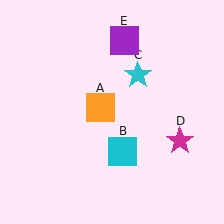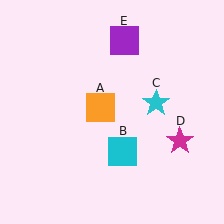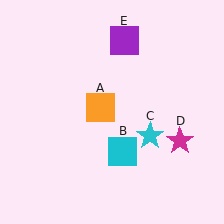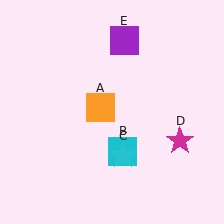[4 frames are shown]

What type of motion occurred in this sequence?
The cyan star (object C) rotated clockwise around the center of the scene.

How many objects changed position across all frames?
1 object changed position: cyan star (object C).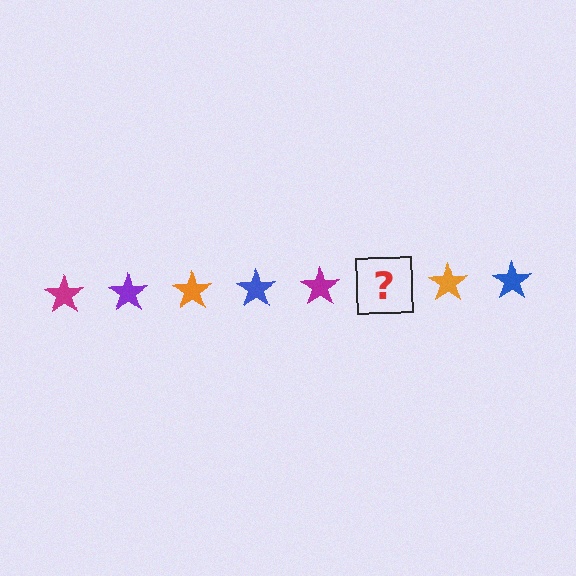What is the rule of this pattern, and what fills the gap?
The rule is that the pattern cycles through magenta, purple, orange, blue stars. The gap should be filled with a purple star.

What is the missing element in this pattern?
The missing element is a purple star.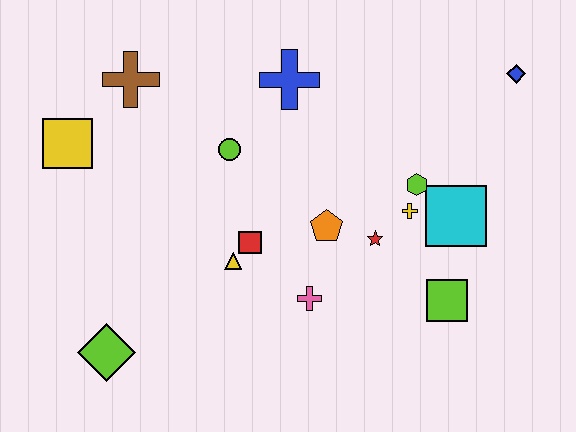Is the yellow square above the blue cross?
No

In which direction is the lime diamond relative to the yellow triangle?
The lime diamond is to the left of the yellow triangle.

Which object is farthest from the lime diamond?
The blue diamond is farthest from the lime diamond.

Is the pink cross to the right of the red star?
No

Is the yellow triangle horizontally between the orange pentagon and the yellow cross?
No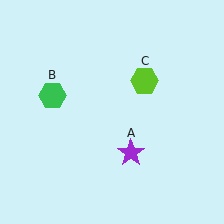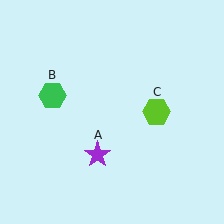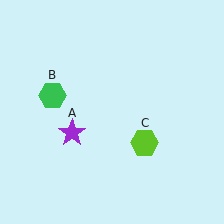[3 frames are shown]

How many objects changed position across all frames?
2 objects changed position: purple star (object A), lime hexagon (object C).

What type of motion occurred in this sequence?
The purple star (object A), lime hexagon (object C) rotated clockwise around the center of the scene.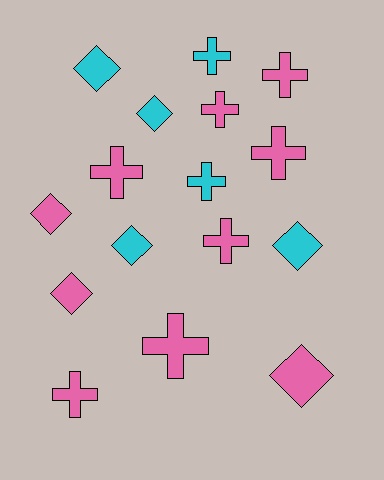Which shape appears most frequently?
Cross, with 9 objects.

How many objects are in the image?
There are 16 objects.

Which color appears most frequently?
Pink, with 10 objects.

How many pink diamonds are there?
There are 3 pink diamonds.